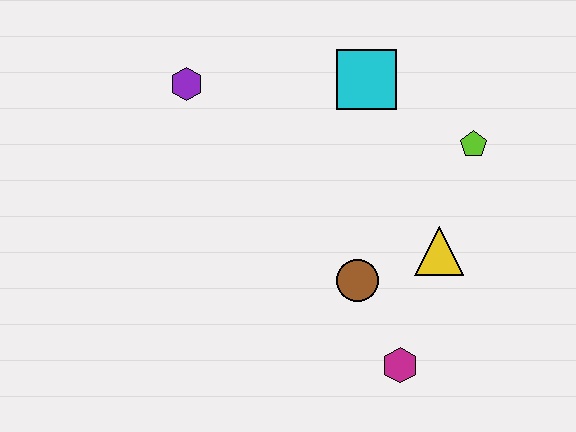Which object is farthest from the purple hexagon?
The magenta hexagon is farthest from the purple hexagon.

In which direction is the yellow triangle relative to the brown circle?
The yellow triangle is to the right of the brown circle.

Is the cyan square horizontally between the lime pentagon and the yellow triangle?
No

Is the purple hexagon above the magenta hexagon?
Yes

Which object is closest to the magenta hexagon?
The brown circle is closest to the magenta hexagon.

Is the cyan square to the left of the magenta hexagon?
Yes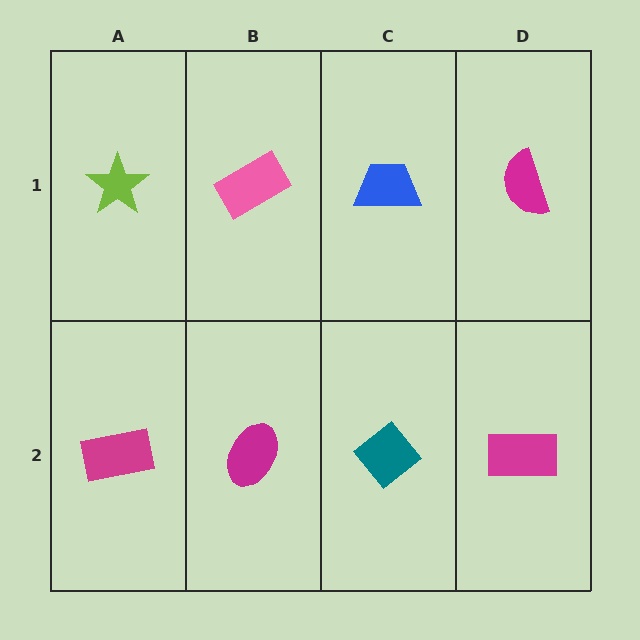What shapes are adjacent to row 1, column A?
A magenta rectangle (row 2, column A), a pink rectangle (row 1, column B).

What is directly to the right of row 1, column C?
A magenta semicircle.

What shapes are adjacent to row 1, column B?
A magenta ellipse (row 2, column B), a lime star (row 1, column A), a blue trapezoid (row 1, column C).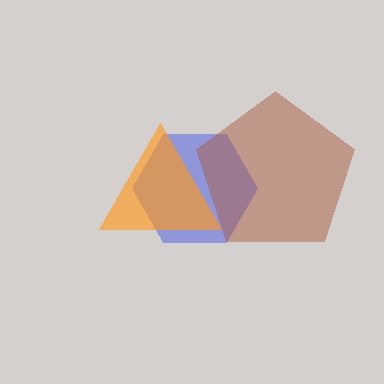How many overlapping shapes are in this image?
There are 3 overlapping shapes in the image.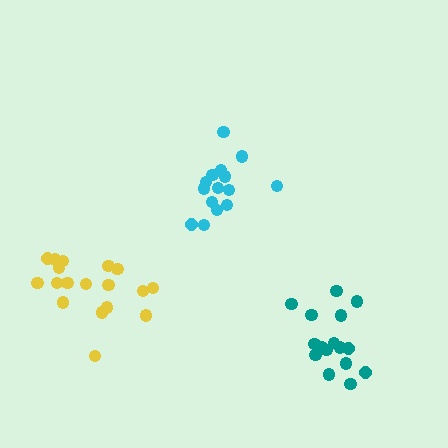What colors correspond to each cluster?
The clusters are colored: cyan, teal, yellow.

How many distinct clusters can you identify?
There are 3 distinct clusters.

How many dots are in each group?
Group 1: 15 dots, Group 2: 16 dots, Group 3: 18 dots (49 total).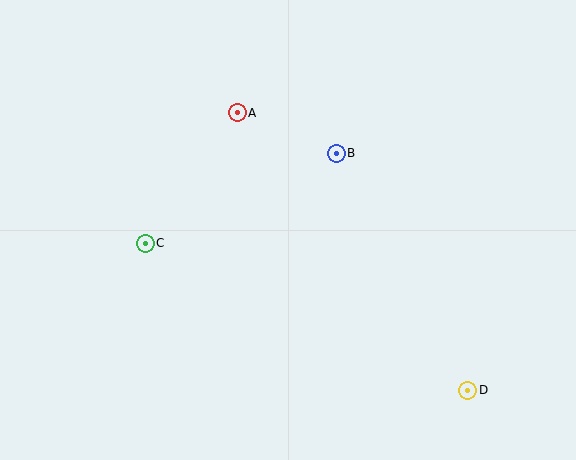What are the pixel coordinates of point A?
Point A is at (237, 113).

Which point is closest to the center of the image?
Point B at (336, 153) is closest to the center.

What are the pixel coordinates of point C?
Point C is at (145, 243).